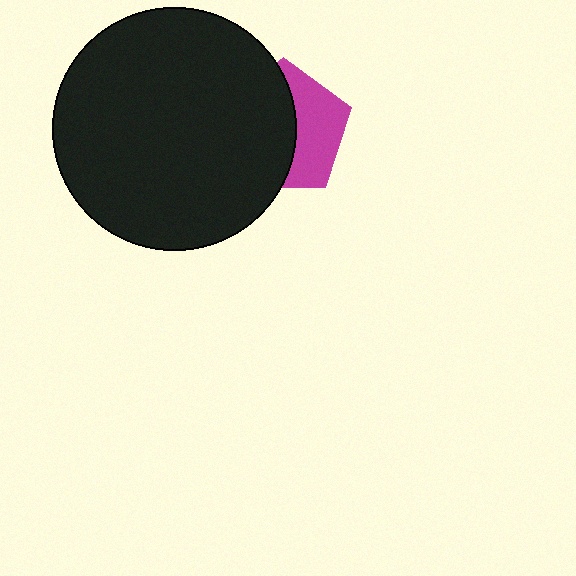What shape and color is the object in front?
The object in front is a black circle.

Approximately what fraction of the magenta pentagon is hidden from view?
Roughly 58% of the magenta pentagon is hidden behind the black circle.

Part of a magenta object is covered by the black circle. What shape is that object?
It is a pentagon.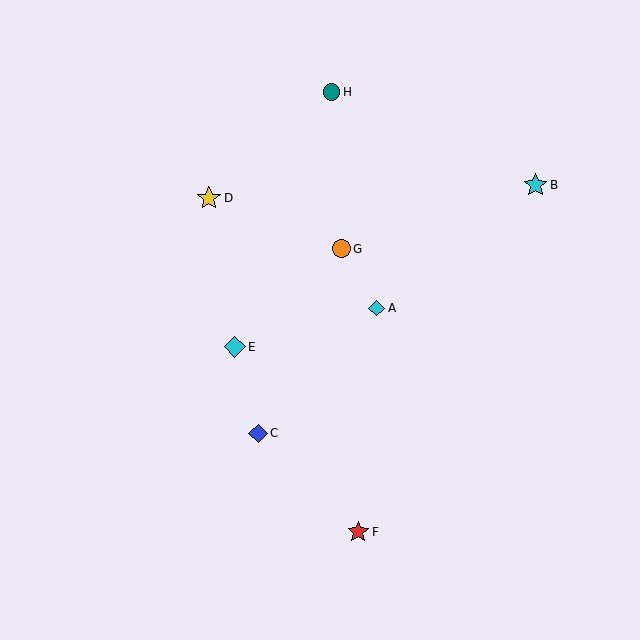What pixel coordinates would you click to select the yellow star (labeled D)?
Click at (209, 198) to select the yellow star D.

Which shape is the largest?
The cyan star (labeled B) is the largest.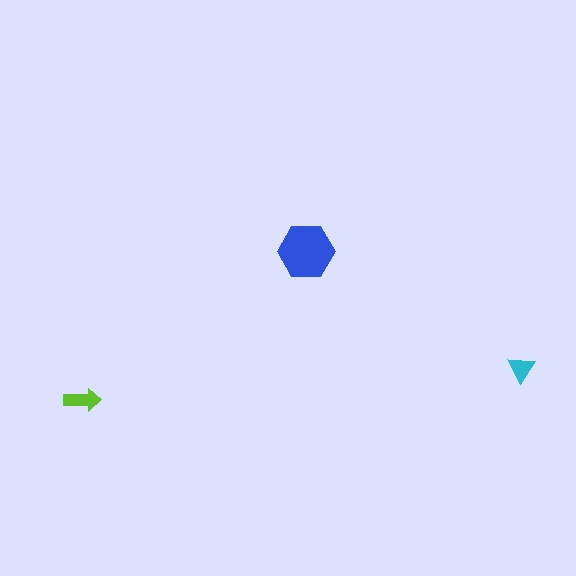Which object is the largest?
The blue hexagon.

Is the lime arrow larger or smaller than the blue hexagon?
Smaller.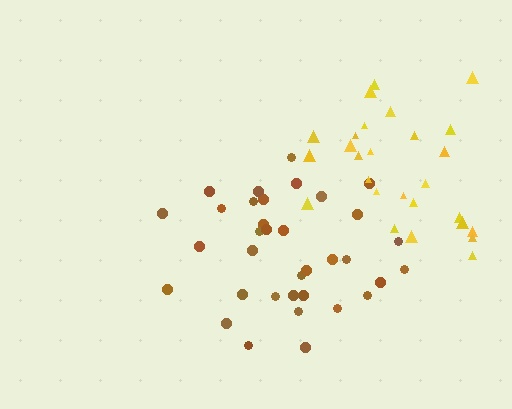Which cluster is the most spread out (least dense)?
Brown.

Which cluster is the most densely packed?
Yellow.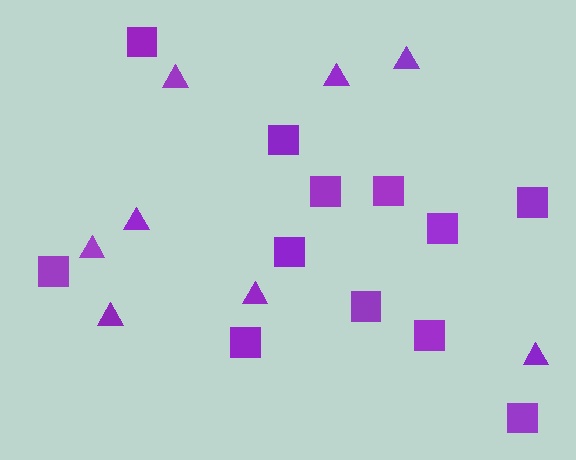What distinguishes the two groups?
There are 2 groups: one group of squares (12) and one group of triangles (8).